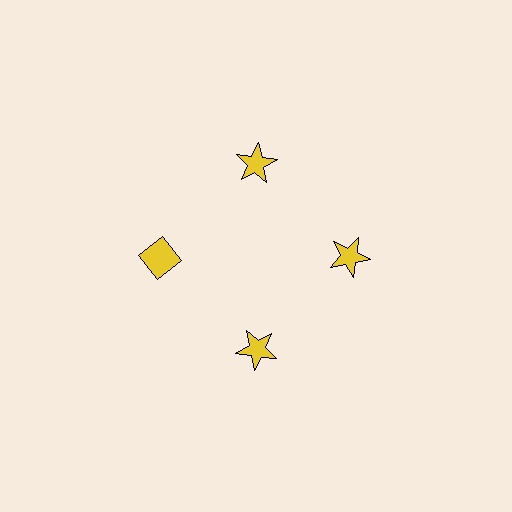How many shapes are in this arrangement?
There are 4 shapes arranged in a ring pattern.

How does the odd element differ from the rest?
It has a different shape: diamond instead of star.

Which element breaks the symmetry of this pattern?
The yellow diamond at roughly the 9 o'clock position breaks the symmetry. All other shapes are yellow stars.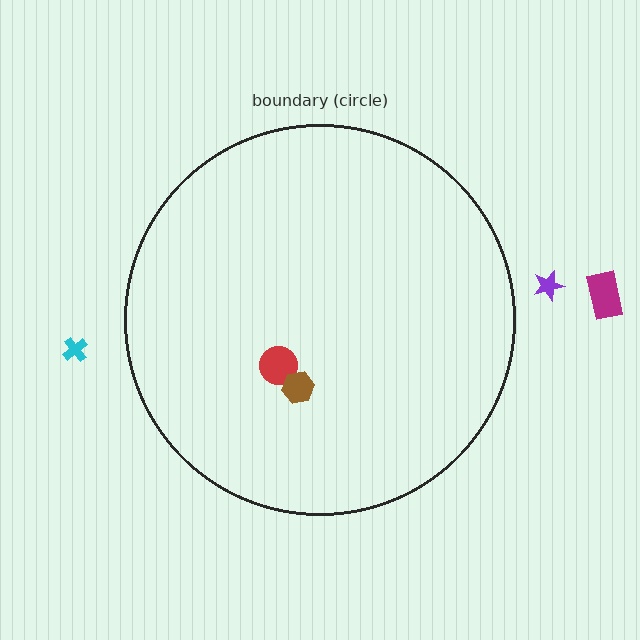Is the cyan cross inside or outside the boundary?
Outside.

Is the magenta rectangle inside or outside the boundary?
Outside.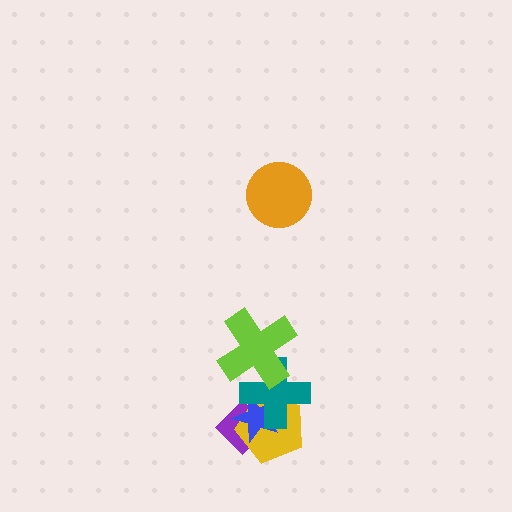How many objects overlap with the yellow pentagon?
3 objects overlap with the yellow pentagon.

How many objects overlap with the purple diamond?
3 objects overlap with the purple diamond.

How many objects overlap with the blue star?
3 objects overlap with the blue star.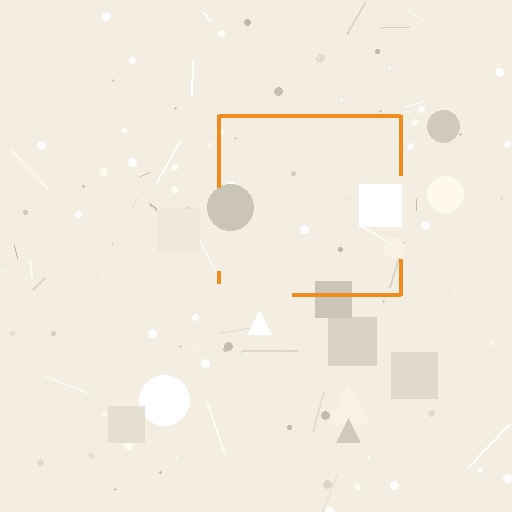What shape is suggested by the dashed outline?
The dashed outline suggests a square.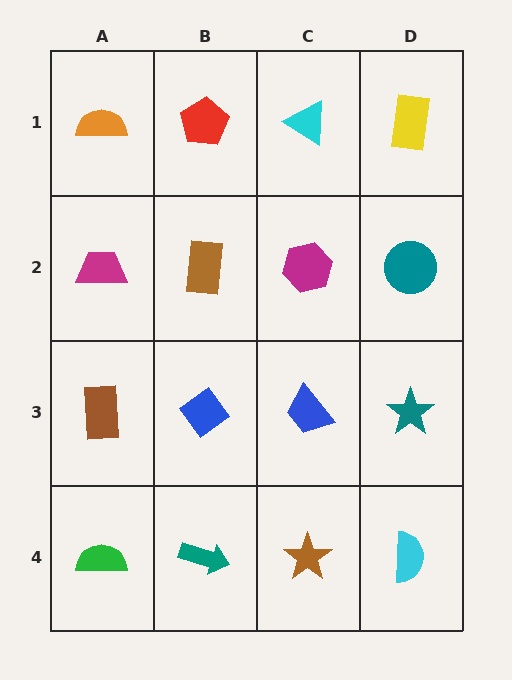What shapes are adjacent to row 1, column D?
A teal circle (row 2, column D), a cyan triangle (row 1, column C).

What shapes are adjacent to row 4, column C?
A blue trapezoid (row 3, column C), a teal arrow (row 4, column B), a cyan semicircle (row 4, column D).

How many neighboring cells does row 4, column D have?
2.